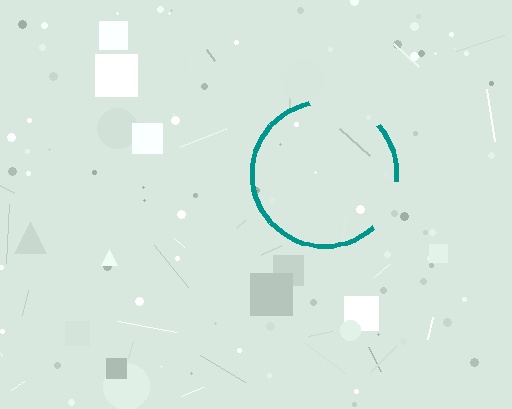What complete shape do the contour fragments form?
The contour fragments form a circle.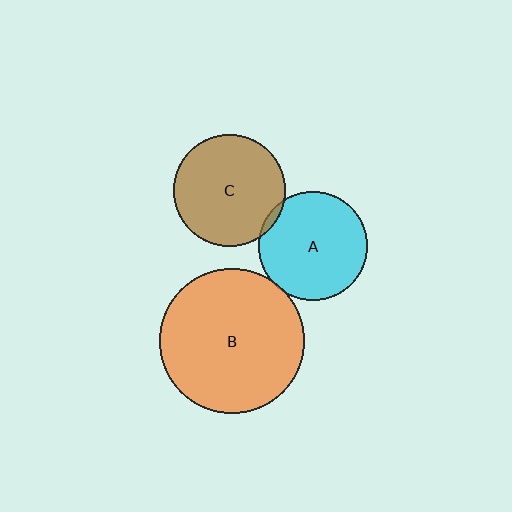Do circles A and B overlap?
Yes.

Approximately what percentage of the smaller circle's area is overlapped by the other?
Approximately 5%.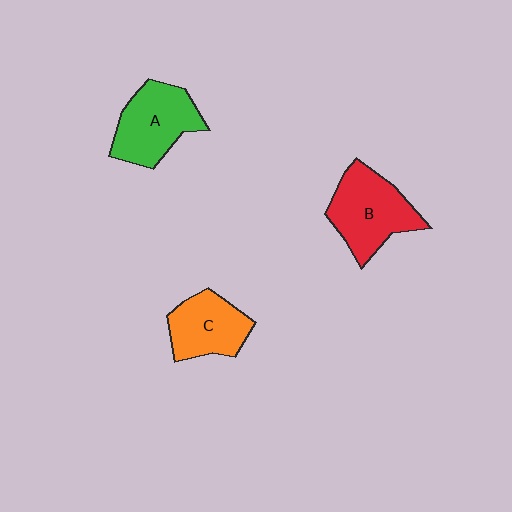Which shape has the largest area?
Shape B (red).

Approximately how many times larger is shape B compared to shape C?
Approximately 1.3 times.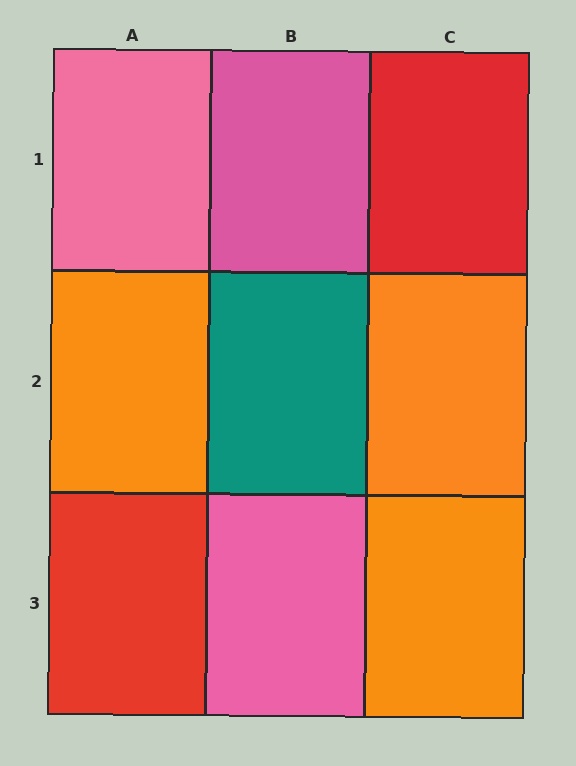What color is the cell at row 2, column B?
Teal.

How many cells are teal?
1 cell is teal.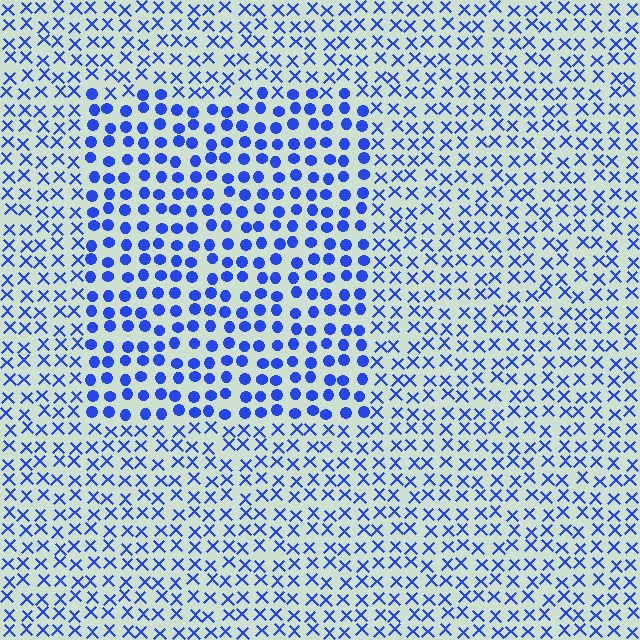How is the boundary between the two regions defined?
The boundary is defined by a change in element shape: circles inside vs. X marks outside. All elements share the same color and spacing.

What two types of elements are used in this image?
The image uses circles inside the rectangle region and X marks outside it.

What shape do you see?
I see a rectangle.